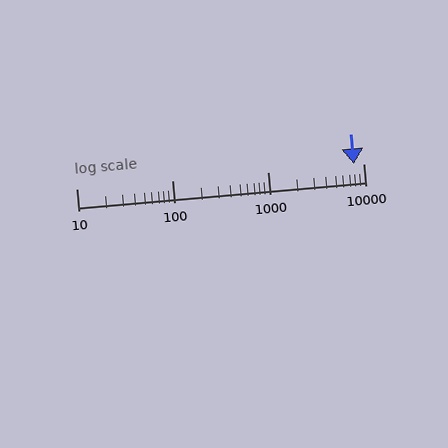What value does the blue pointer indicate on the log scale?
The pointer indicates approximately 8000.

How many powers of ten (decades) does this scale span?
The scale spans 3 decades, from 10 to 10000.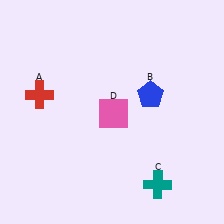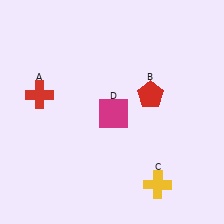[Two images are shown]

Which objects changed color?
B changed from blue to red. C changed from teal to yellow. D changed from pink to magenta.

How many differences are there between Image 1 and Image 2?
There are 3 differences between the two images.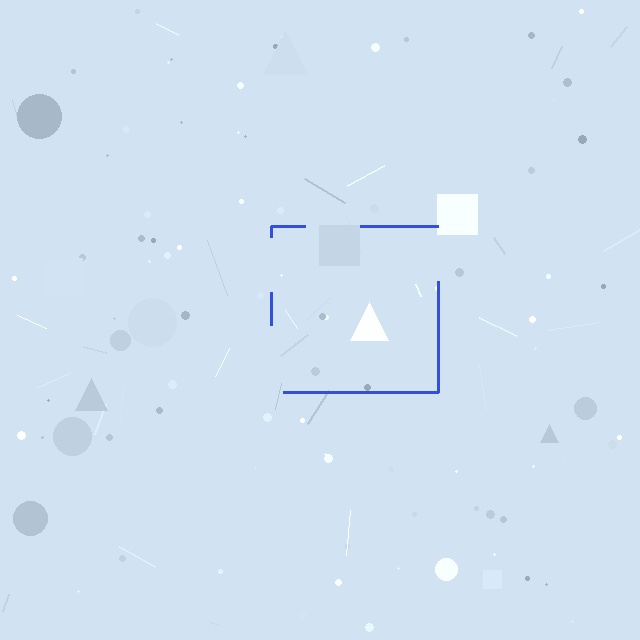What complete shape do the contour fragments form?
The contour fragments form a square.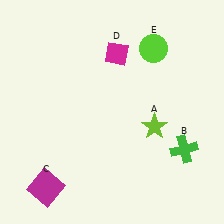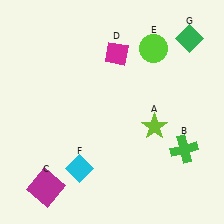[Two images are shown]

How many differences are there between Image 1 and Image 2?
There are 2 differences between the two images.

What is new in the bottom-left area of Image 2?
A cyan diamond (F) was added in the bottom-left area of Image 2.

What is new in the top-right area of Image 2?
A green diamond (G) was added in the top-right area of Image 2.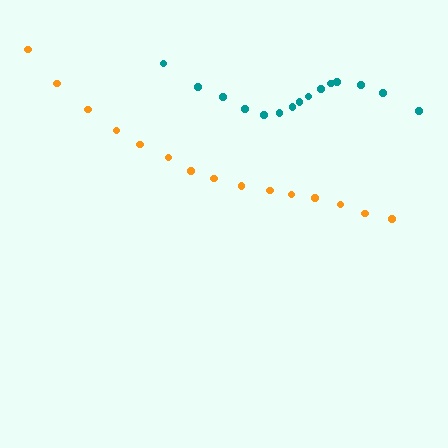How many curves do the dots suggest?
There are 2 distinct paths.